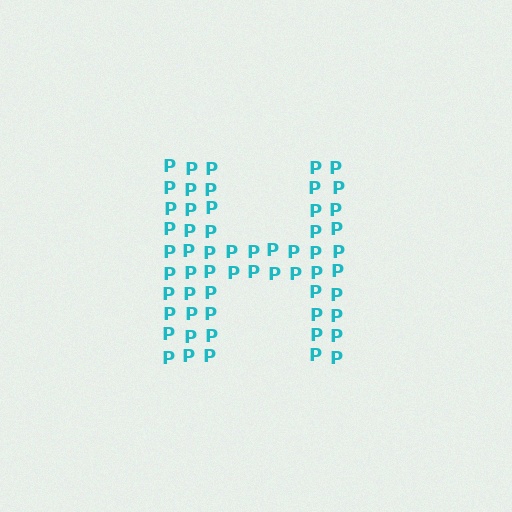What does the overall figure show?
The overall figure shows the letter H.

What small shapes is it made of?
It is made of small letter P's.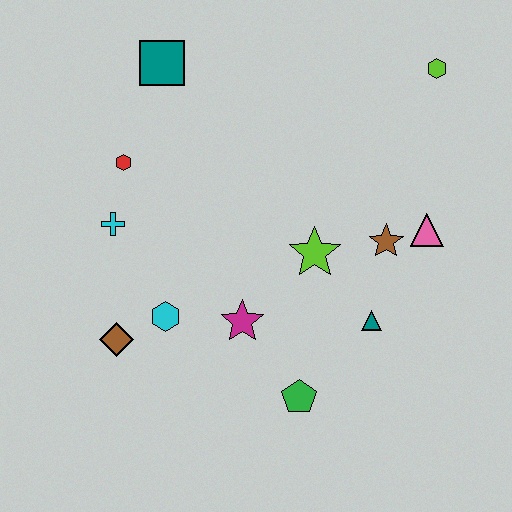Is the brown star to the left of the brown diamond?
No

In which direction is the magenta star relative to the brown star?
The magenta star is to the left of the brown star.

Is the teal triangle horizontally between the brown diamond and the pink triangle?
Yes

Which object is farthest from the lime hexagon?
The brown diamond is farthest from the lime hexagon.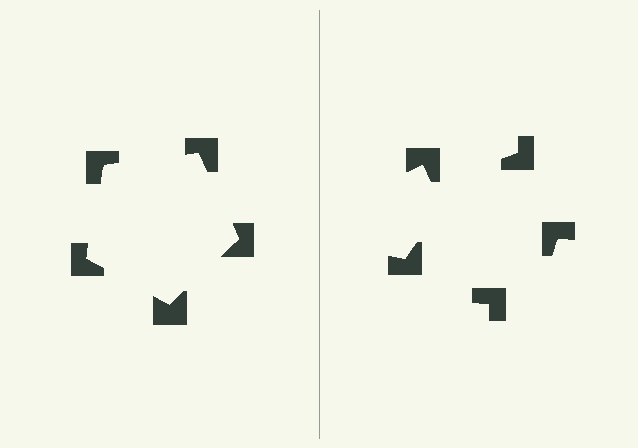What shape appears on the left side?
An illusory pentagon.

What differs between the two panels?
The notched squares are positioned identically on both sides; only the wedge orientations differ. On the left they align to a pentagon; on the right they are misaligned.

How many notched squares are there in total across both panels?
10 — 5 on each side.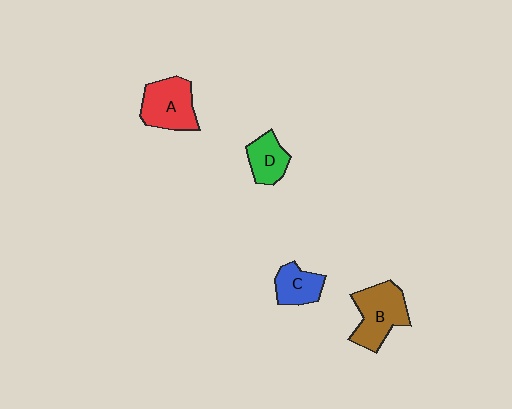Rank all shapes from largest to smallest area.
From largest to smallest: B (brown), A (red), C (blue), D (green).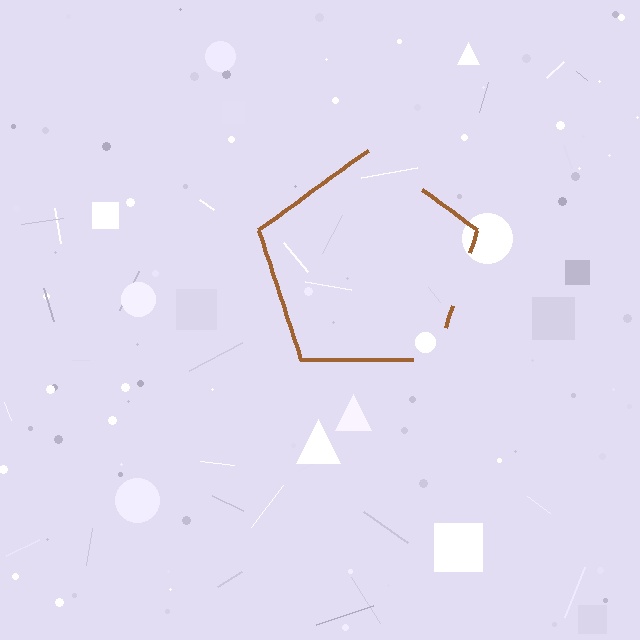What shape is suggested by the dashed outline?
The dashed outline suggests a pentagon.